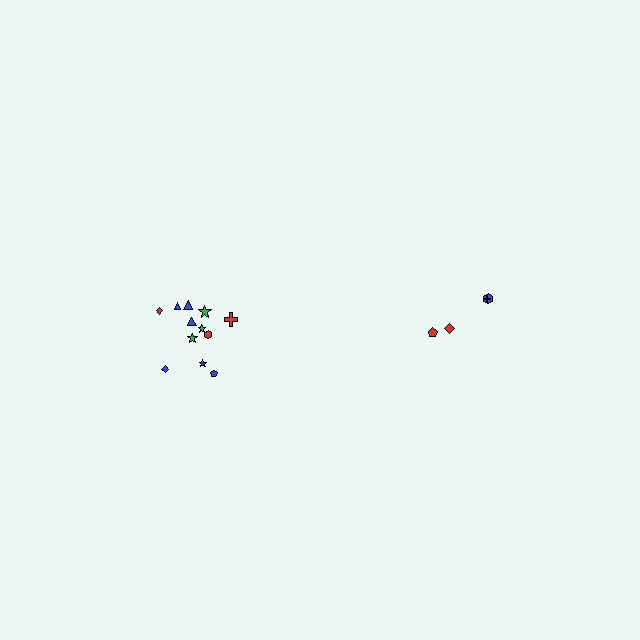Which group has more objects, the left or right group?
The left group.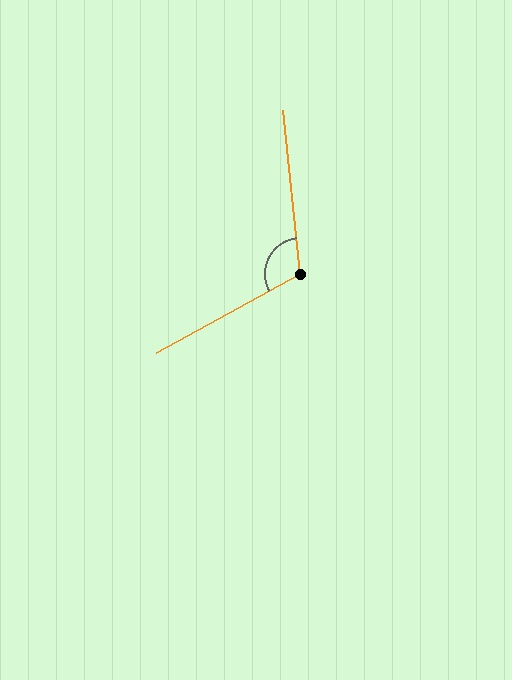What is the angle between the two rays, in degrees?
Approximately 113 degrees.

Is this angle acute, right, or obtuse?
It is obtuse.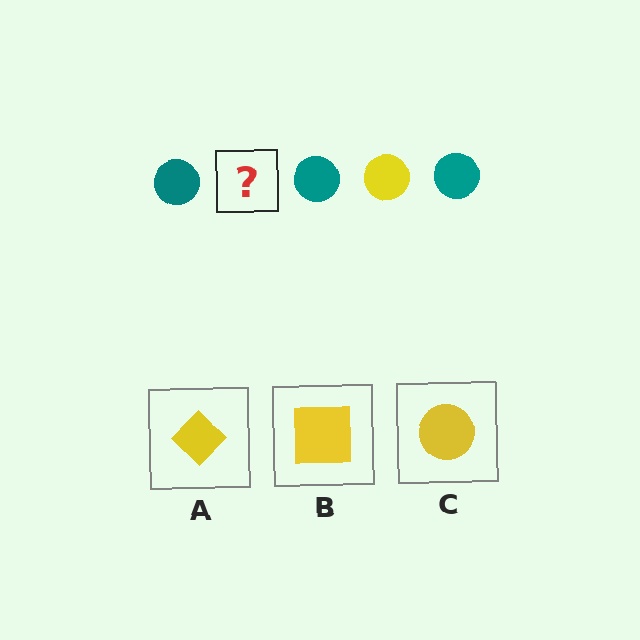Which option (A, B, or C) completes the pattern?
C.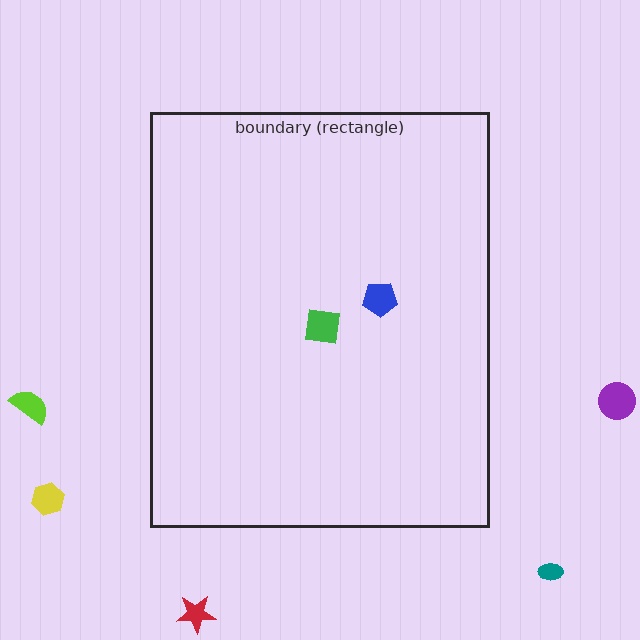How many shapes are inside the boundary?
2 inside, 5 outside.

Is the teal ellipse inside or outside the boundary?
Outside.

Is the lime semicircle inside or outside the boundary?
Outside.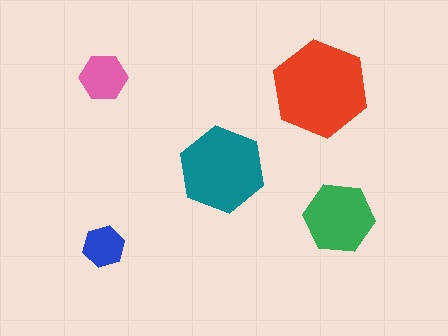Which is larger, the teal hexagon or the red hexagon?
The red one.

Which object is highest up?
The pink hexagon is topmost.